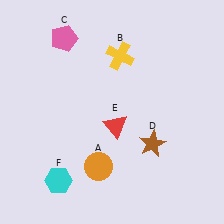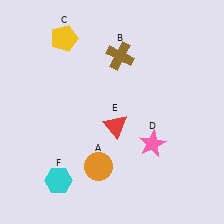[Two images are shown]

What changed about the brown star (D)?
In Image 1, D is brown. In Image 2, it changed to pink.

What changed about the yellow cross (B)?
In Image 1, B is yellow. In Image 2, it changed to brown.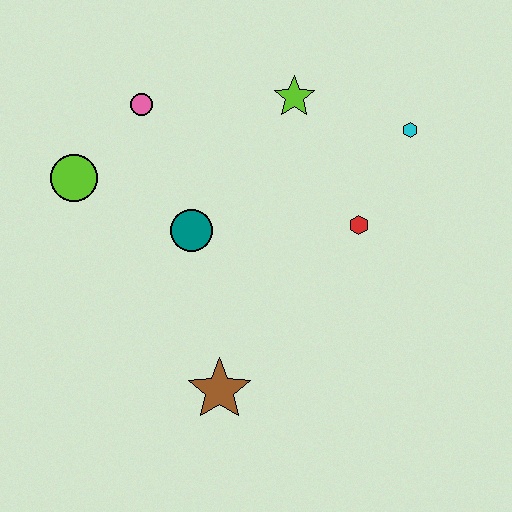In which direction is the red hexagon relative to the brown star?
The red hexagon is above the brown star.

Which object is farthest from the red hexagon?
The lime circle is farthest from the red hexagon.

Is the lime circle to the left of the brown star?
Yes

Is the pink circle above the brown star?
Yes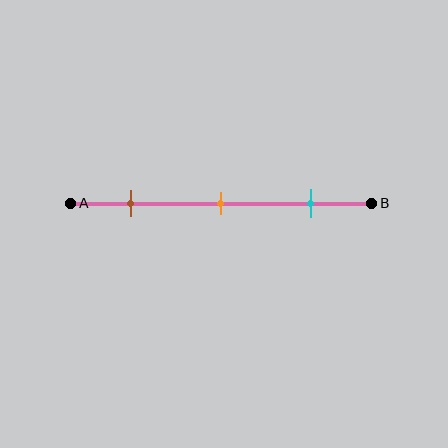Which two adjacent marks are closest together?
The brown and orange marks are the closest adjacent pair.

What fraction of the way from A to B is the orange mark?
The orange mark is approximately 50% (0.5) of the way from A to B.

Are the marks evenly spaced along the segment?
Yes, the marks are approximately evenly spaced.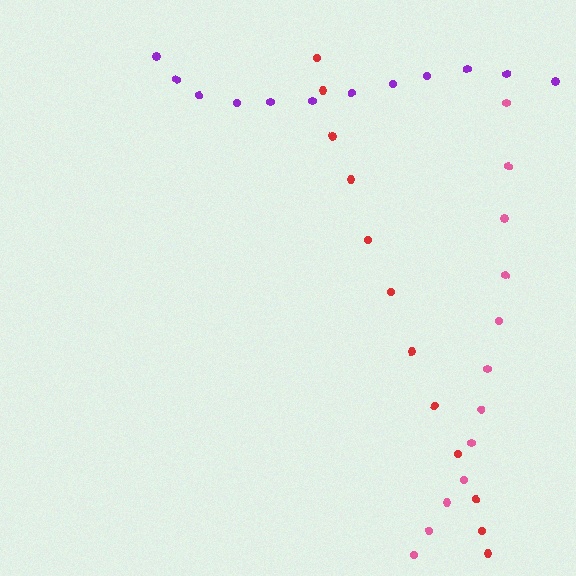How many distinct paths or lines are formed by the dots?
There are 3 distinct paths.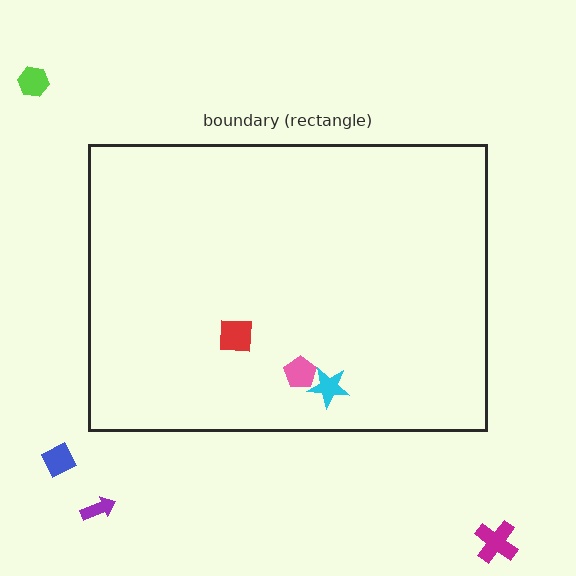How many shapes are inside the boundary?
3 inside, 4 outside.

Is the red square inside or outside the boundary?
Inside.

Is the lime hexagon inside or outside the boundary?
Outside.